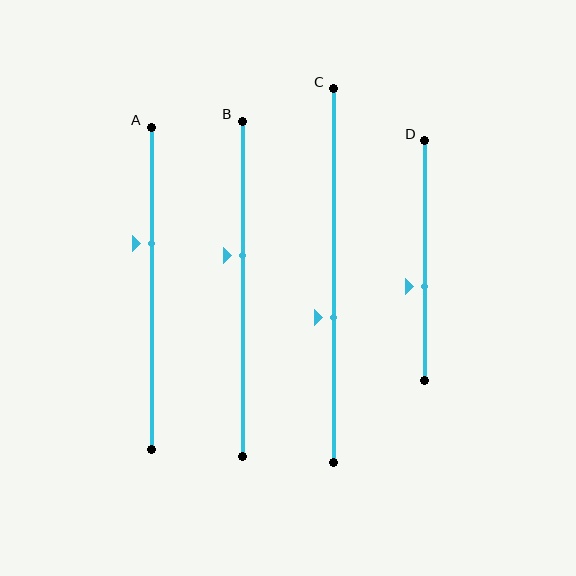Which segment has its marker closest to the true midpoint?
Segment B has its marker closest to the true midpoint.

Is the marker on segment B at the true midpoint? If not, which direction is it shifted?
No, the marker on segment B is shifted upward by about 10% of the segment length.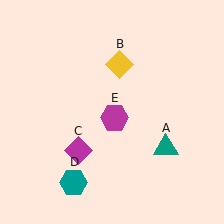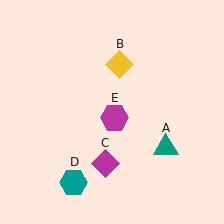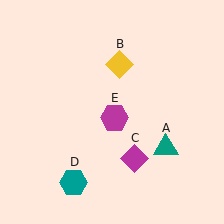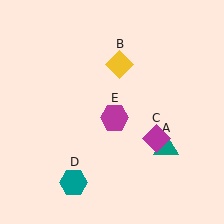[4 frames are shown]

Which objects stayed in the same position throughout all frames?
Teal triangle (object A) and yellow diamond (object B) and teal hexagon (object D) and magenta hexagon (object E) remained stationary.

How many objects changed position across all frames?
1 object changed position: magenta diamond (object C).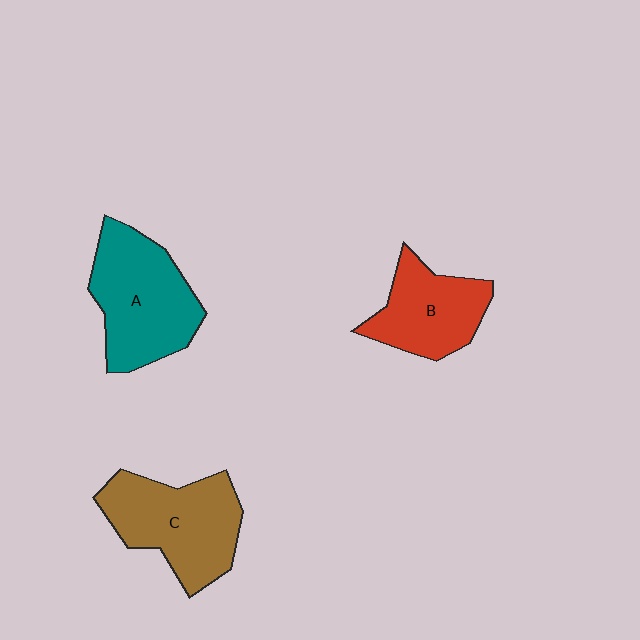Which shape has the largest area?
Shape A (teal).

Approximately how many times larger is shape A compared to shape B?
Approximately 1.4 times.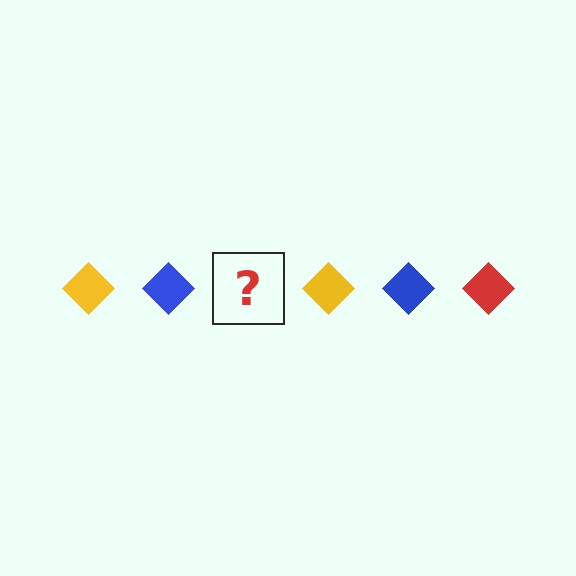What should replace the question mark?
The question mark should be replaced with a red diamond.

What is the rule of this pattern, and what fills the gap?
The rule is that the pattern cycles through yellow, blue, red diamonds. The gap should be filled with a red diamond.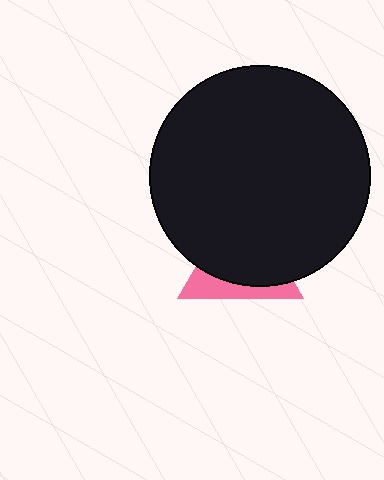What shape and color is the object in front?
The object in front is a black circle.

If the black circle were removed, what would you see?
You would see the complete pink triangle.